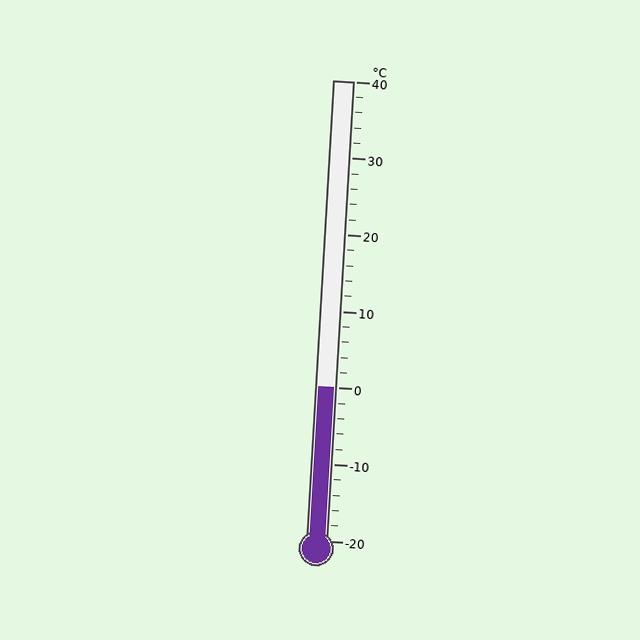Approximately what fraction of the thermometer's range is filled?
The thermometer is filled to approximately 35% of its range.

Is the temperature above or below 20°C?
The temperature is below 20°C.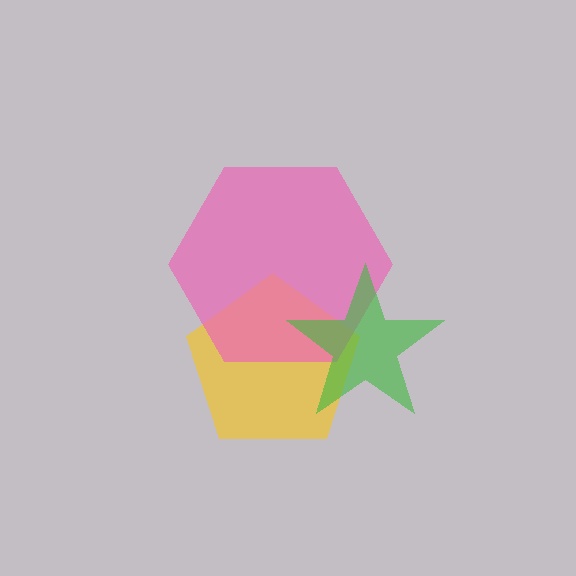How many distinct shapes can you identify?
There are 3 distinct shapes: a yellow pentagon, a pink hexagon, a green star.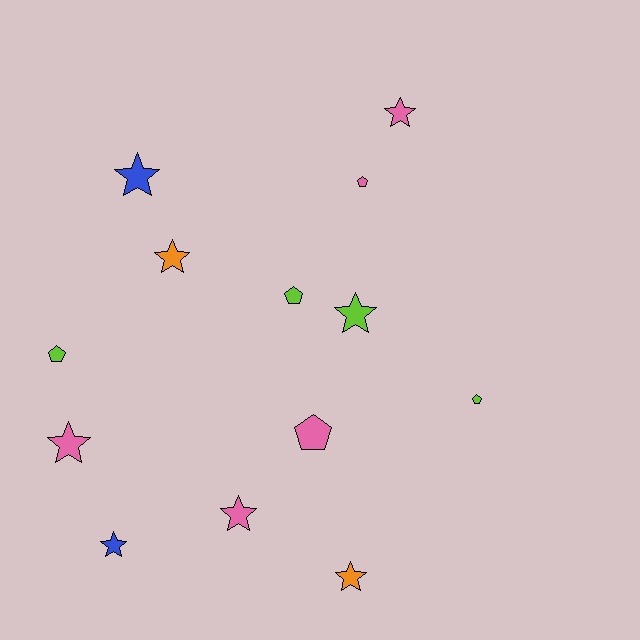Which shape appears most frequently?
Star, with 8 objects.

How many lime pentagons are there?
There are 3 lime pentagons.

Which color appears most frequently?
Pink, with 5 objects.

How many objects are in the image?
There are 13 objects.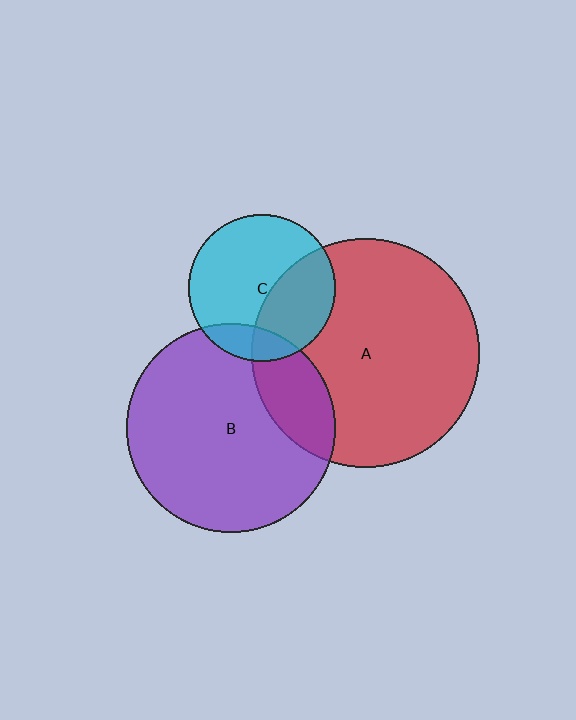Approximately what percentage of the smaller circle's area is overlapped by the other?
Approximately 15%.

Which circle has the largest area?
Circle A (red).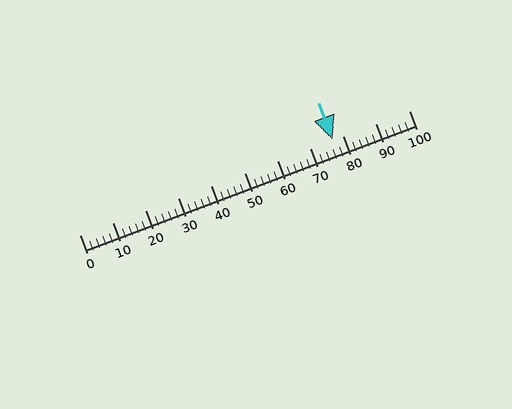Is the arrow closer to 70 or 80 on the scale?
The arrow is closer to 80.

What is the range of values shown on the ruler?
The ruler shows values from 0 to 100.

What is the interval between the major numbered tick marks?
The major tick marks are spaced 10 units apart.